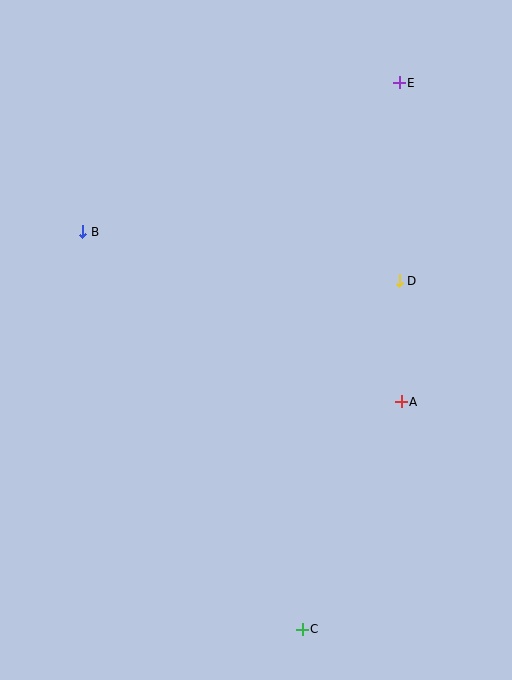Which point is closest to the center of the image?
Point D at (399, 281) is closest to the center.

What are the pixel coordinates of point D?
Point D is at (399, 281).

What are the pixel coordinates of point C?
Point C is at (302, 629).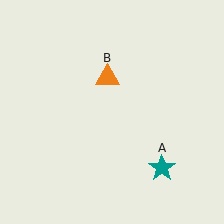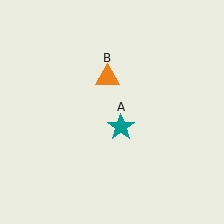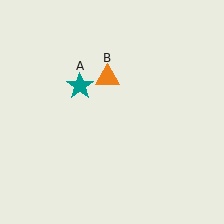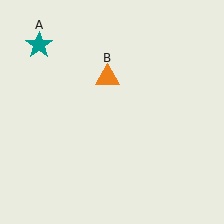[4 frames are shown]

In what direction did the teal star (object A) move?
The teal star (object A) moved up and to the left.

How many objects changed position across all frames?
1 object changed position: teal star (object A).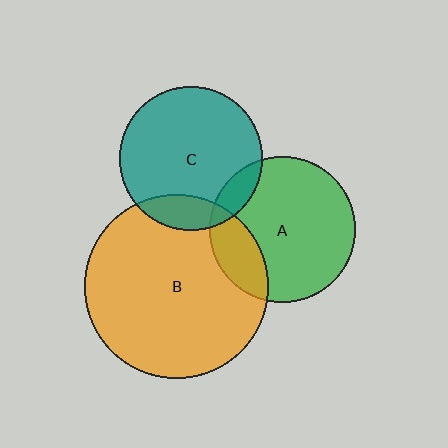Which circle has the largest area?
Circle B (orange).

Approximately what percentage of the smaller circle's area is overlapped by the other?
Approximately 10%.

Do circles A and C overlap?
Yes.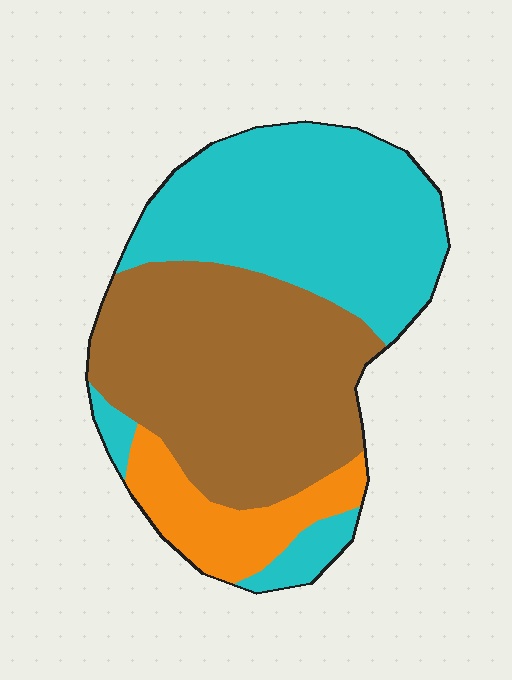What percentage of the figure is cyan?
Cyan covers 43% of the figure.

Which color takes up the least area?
Orange, at roughly 15%.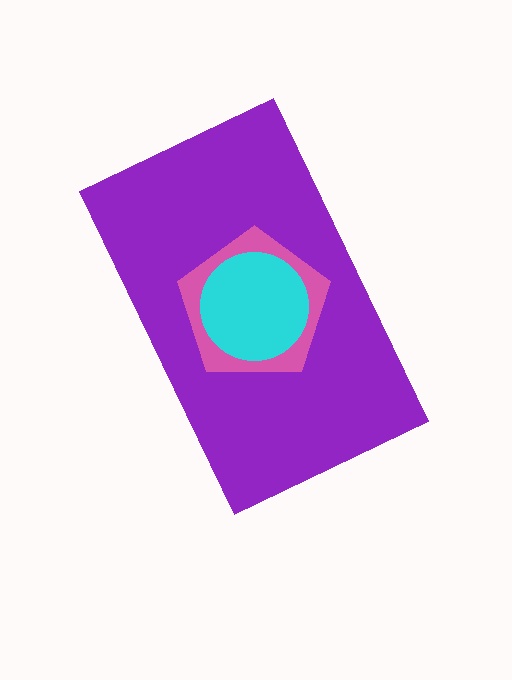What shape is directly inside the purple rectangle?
The pink pentagon.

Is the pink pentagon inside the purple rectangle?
Yes.